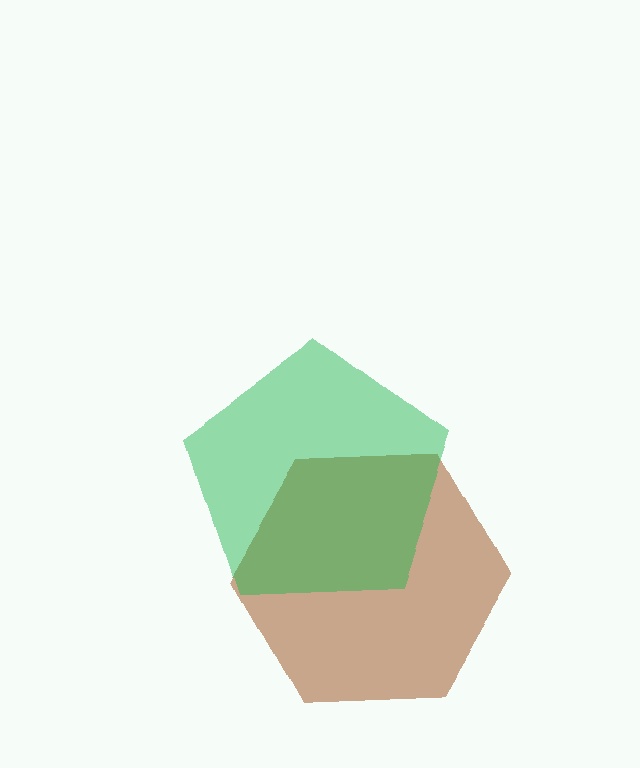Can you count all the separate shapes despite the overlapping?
Yes, there are 2 separate shapes.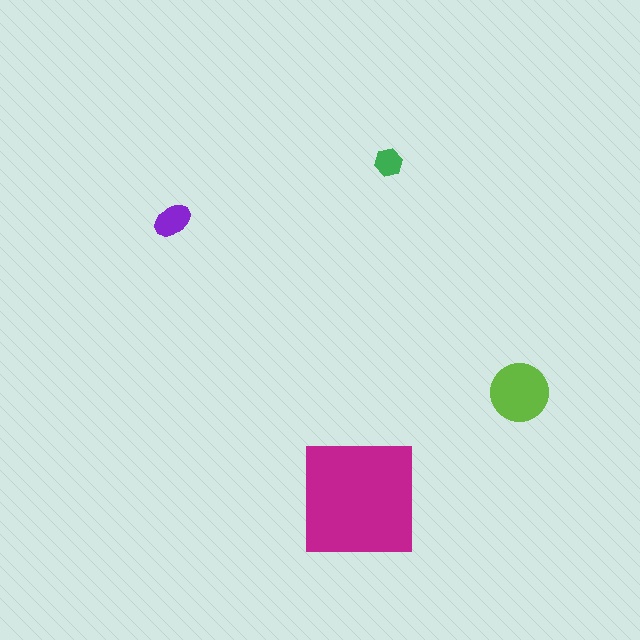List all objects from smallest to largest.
The green hexagon, the purple ellipse, the lime circle, the magenta square.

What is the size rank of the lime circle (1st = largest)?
2nd.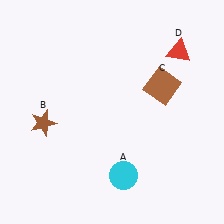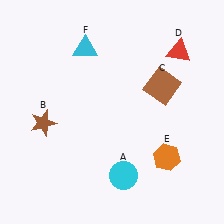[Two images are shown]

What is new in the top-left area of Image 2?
A cyan triangle (F) was added in the top-left area of Image 2.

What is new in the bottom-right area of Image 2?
An orange hexagon (E) was added in the bottom-right area of Image 2.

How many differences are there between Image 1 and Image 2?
There are 2 differences between the two images.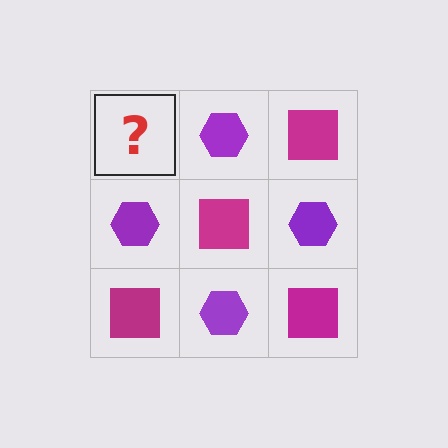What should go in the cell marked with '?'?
The missing cell should contain a magenta square.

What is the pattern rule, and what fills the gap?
The rule is that it alternates magenta square and purple hexagon in a checkerboard pattern. The gap should be filled with a magenta square.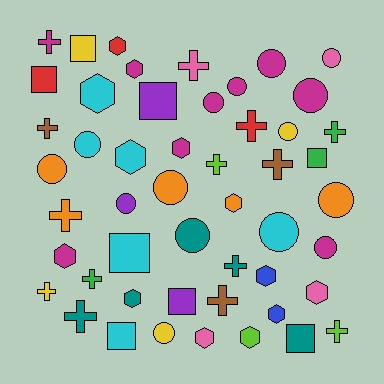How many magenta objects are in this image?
There are 9 magenta objects.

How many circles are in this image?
There are 15 circles.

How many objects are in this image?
There are 50 objects.